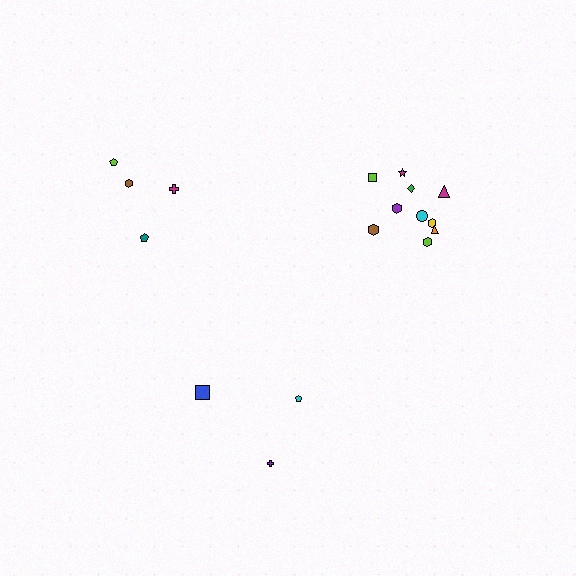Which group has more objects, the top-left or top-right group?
The top-right group.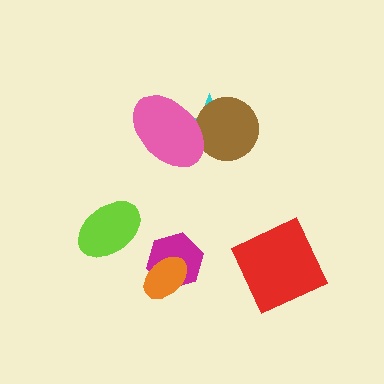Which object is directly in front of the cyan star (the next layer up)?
The brown circle is directly in front of the cyan star.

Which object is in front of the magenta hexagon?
The orange ellipse is in front of the magenta hexagon.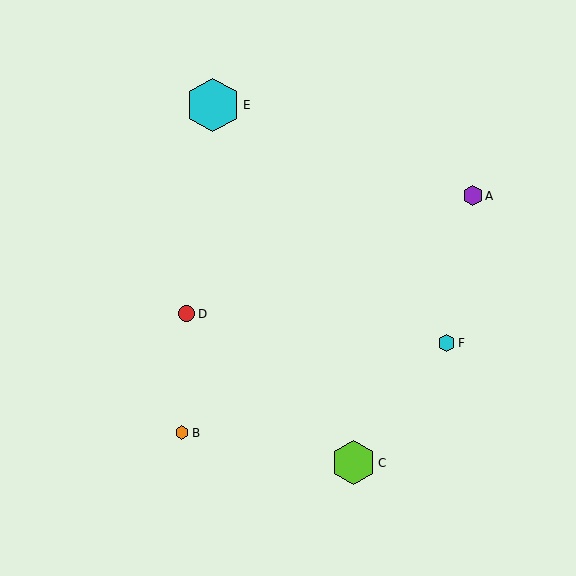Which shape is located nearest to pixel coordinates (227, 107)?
The cyan hexagon (labeled E) at (213, 105) is nearest to that location.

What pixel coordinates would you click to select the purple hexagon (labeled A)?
Click at (473, 196) to select the purple hexagon A.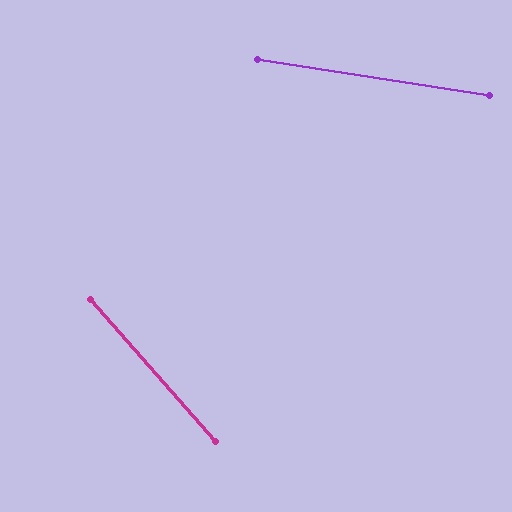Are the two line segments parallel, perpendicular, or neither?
Neither parallel nor perpendicular — they differ by about 40°.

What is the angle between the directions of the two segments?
Approximately 40 degrees.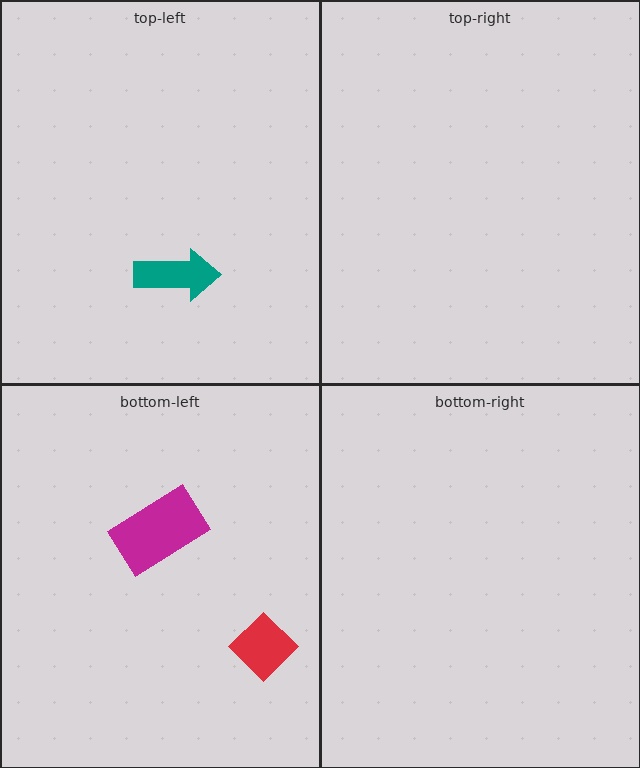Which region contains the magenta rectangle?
The bottom-left region.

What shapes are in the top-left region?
The teal arrow.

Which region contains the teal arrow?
The top-left region.